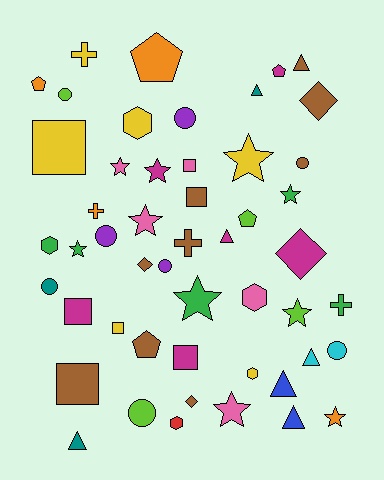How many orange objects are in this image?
There are 4 orange objects.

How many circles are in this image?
There are 8 circles.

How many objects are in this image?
There are 50 objects.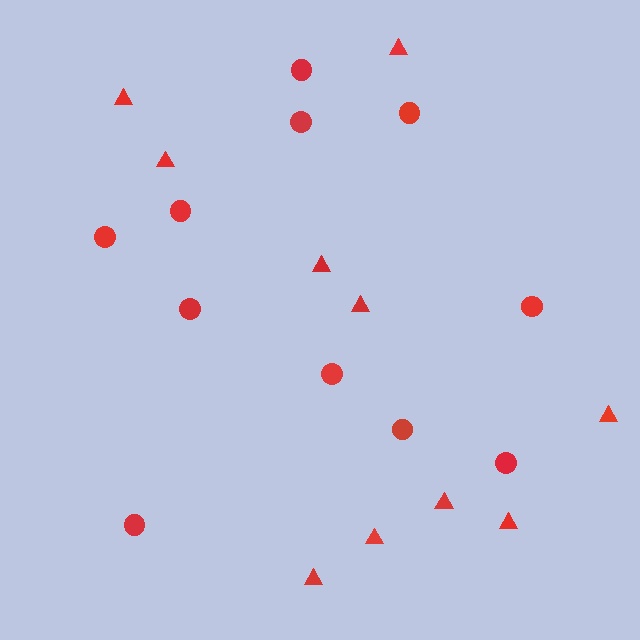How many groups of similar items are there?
There are 2 groups: one group of circles (11) and one group of triangles (10).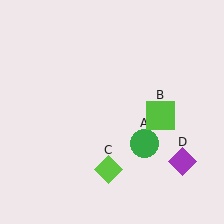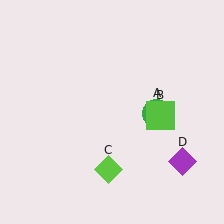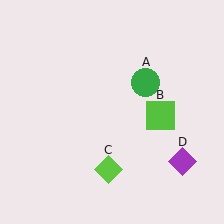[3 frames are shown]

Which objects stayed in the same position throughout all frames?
Lime square (object B) and lime diamond (object C) and purple diamond (object D) remained stationary.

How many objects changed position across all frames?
1 object changed position: green circle (object A).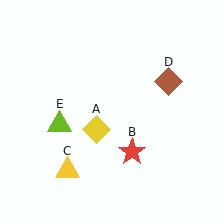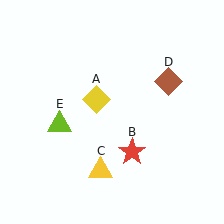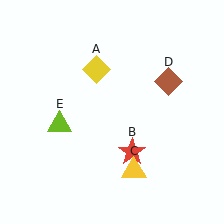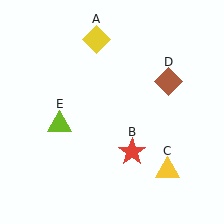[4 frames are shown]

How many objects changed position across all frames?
2 objects changed position: yellow diamond (object A), yellow triangle (object C).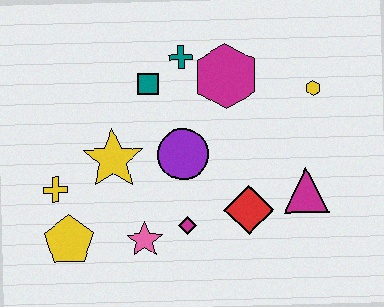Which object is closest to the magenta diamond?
The pink star is closest to the magenta diamond.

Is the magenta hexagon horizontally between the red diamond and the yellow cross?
Yes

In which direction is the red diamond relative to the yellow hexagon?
The red diamond is below the yellow hexagon.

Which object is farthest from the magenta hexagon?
The yellow pentagon is farthest from the magenta hexagon.